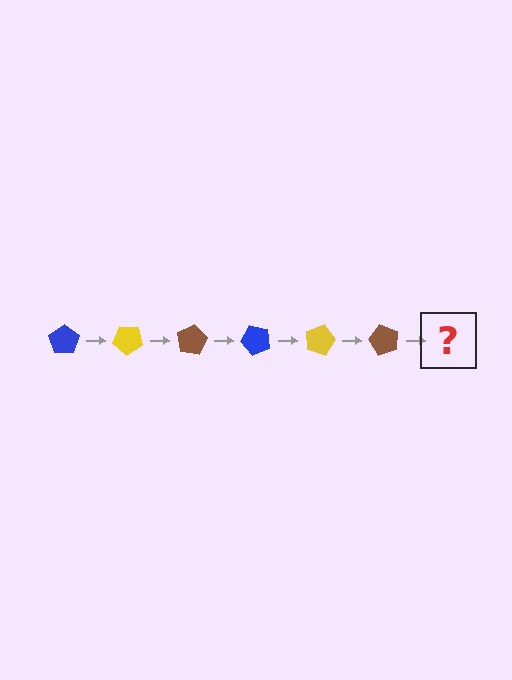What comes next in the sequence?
The next element should be a blue pentagon, rotated 240 degrees from the start.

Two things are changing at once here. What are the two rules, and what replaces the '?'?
The two rules are that it rotates 40 degrees each step and the color cycles through blue, yellow, and brown. The '?' should be a blue pentagon, rotated 240 degrees from the start.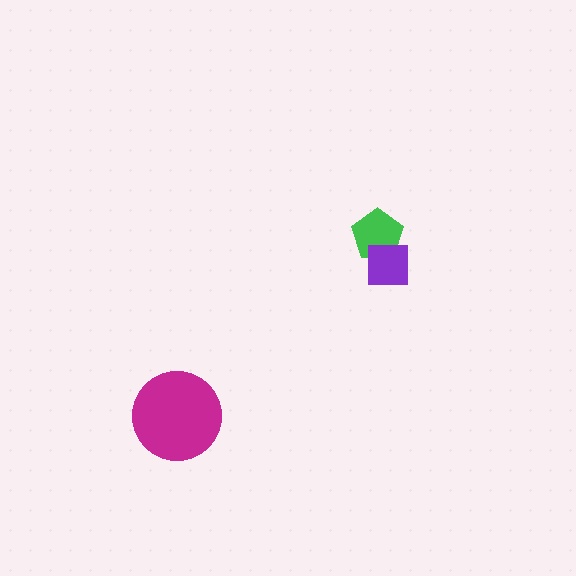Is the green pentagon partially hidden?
Yes, it is partially covered by another shape.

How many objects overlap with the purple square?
1 object overlaps with the purple square.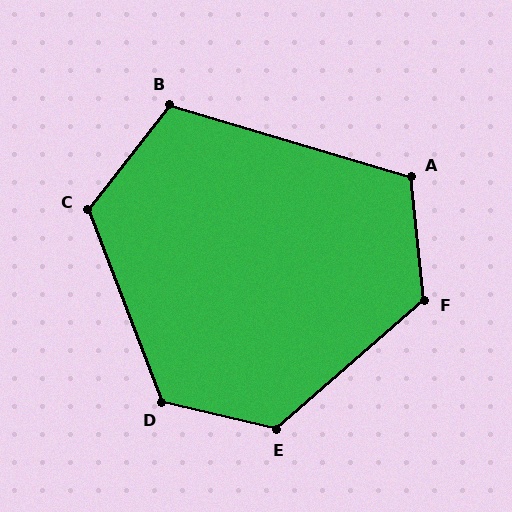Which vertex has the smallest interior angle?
B, at approximately 111 degrees.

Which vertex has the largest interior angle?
E, at approximately 126 degrees.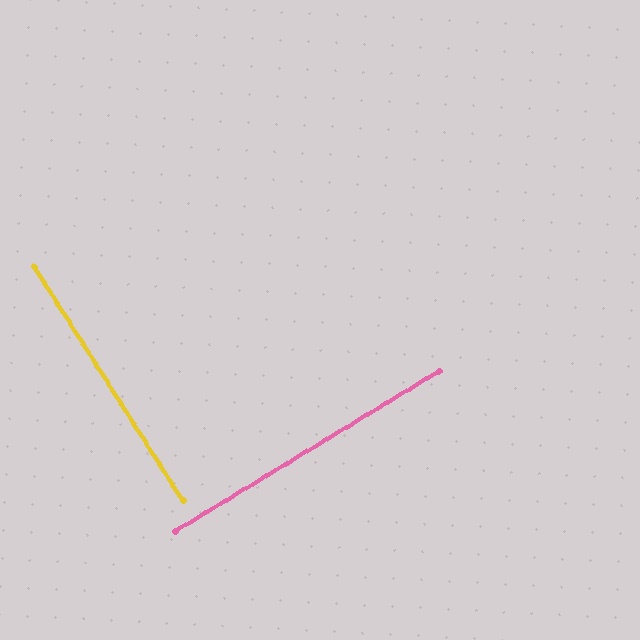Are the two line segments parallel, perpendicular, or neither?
Perpendicular — they meet at approximately 89°.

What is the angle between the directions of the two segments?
Approximately 89 degrees.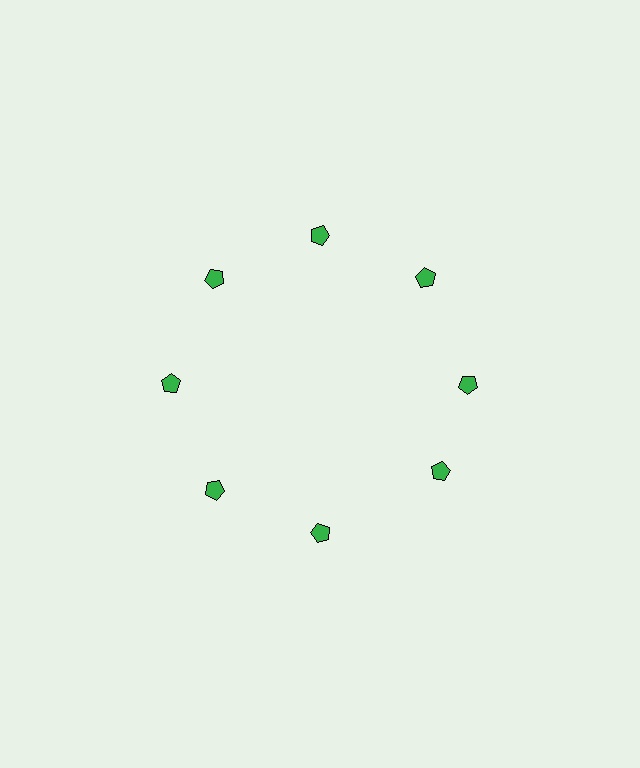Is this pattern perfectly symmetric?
No. The 8 green pentagons are arranged in a ring, but one element near the 4 o'clock position is rotated out of alignment along the ring, breaking the 8-fold rotational symmetry.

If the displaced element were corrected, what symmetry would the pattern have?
It would have 8-fold rotational symmetry — the pattern would map onto itself every 45 degrees.